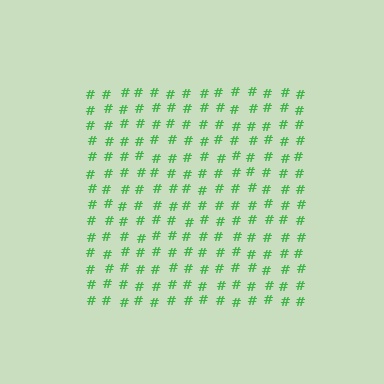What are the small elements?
The small elements are hash symbols.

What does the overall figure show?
The overall figure shows a square.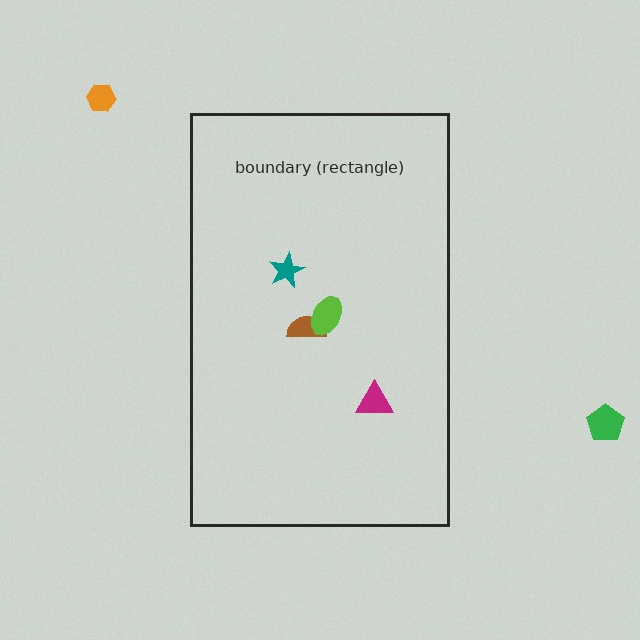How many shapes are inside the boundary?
4 inside, 2 outside.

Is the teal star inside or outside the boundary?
Inside.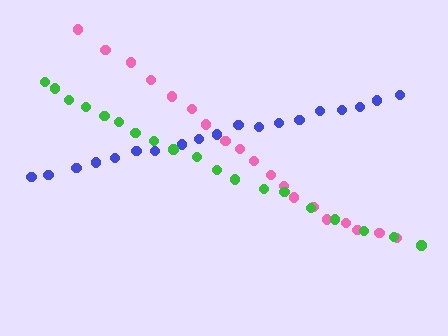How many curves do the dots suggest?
There are 3 distinct paths.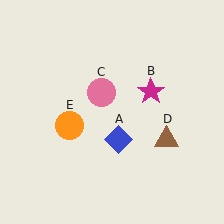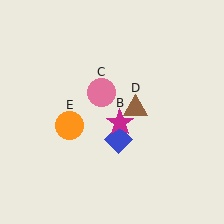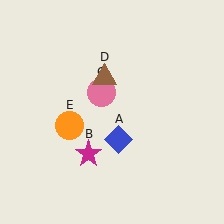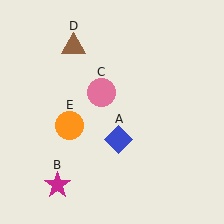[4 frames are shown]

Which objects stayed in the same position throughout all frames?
Blue diamond (object A) and pink circle (object C) and orange circle (object E) remained stationary.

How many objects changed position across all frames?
2 objects changed position: magenta star (object B), brown triangle (object D).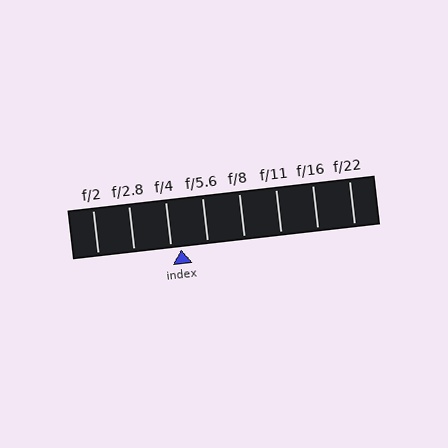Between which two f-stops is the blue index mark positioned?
The index mark is between f/4 and f/5.6.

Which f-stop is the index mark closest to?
The index mark is closest to f/4.